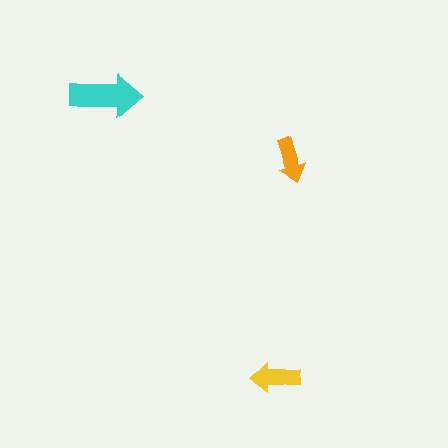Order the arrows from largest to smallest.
the cyan one, the yellow one, the orange one.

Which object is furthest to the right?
The orange arrow is rightmost.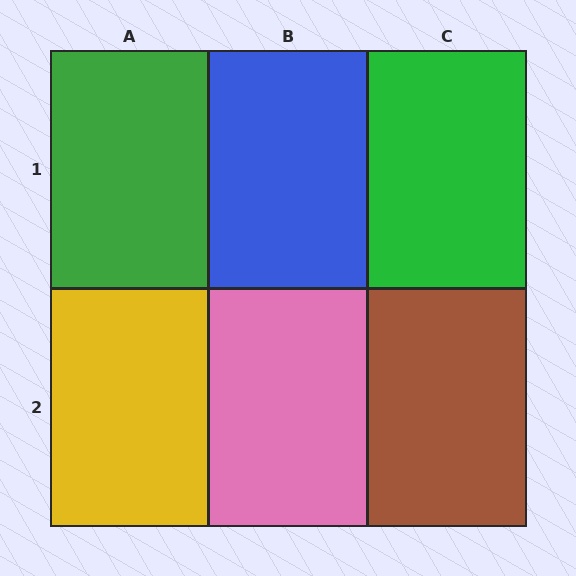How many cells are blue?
1 cell is blue.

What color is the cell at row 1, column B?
Blue.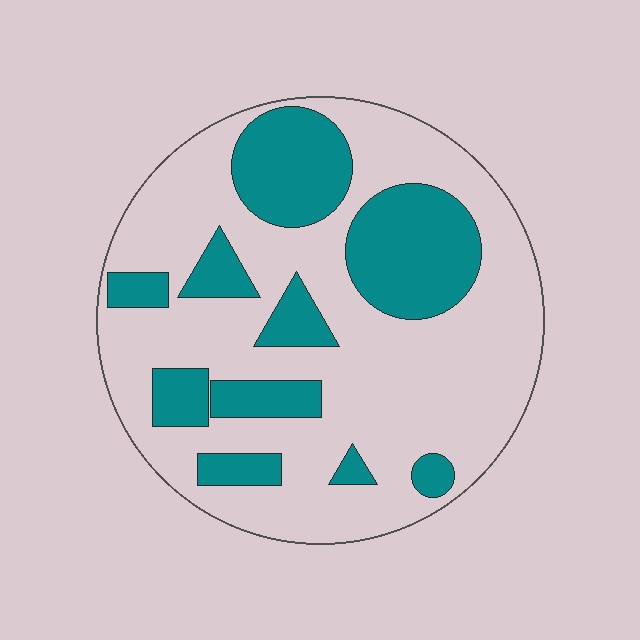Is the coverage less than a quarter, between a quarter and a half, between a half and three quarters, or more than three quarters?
Between a quarter and a half.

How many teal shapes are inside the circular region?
10.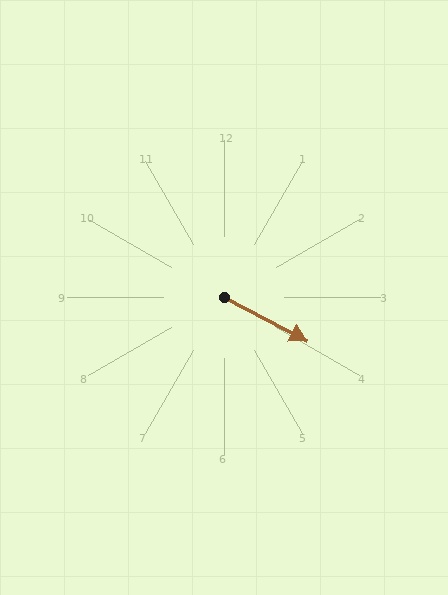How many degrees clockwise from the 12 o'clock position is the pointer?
Approximately 118 degrees.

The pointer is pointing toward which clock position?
Roughly 4 o'clock.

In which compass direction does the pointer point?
Southeast.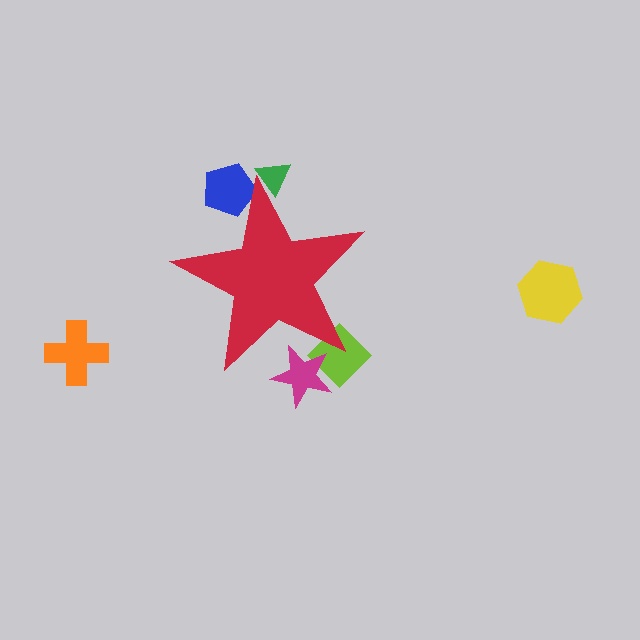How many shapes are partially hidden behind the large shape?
4 shapes are partially hidden.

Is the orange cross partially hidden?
No, the orange cross is fully visible.